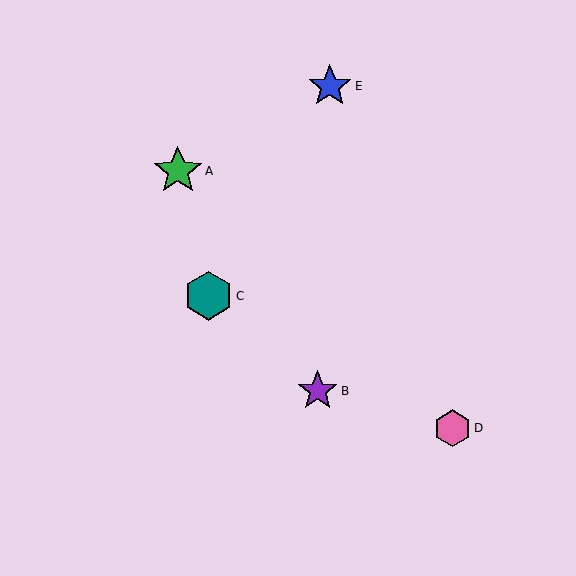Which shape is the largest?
The green star (labeled A) is the largest.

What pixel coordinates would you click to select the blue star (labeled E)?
Click at (330, 86) to select the blue star E.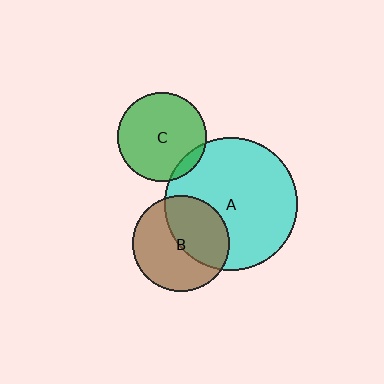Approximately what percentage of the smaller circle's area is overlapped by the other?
Approximately 45%.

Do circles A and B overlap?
Yes.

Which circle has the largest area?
Circle A (cyan).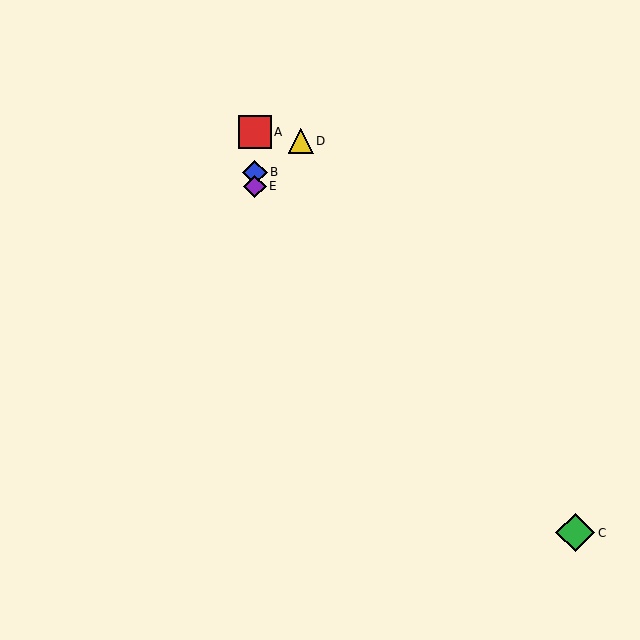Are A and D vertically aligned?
No, A is at x≈255 and D is at x≈301.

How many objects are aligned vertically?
3 objects (A, B, E) are aligned vertically.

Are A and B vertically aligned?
Yes, both are at x≈255.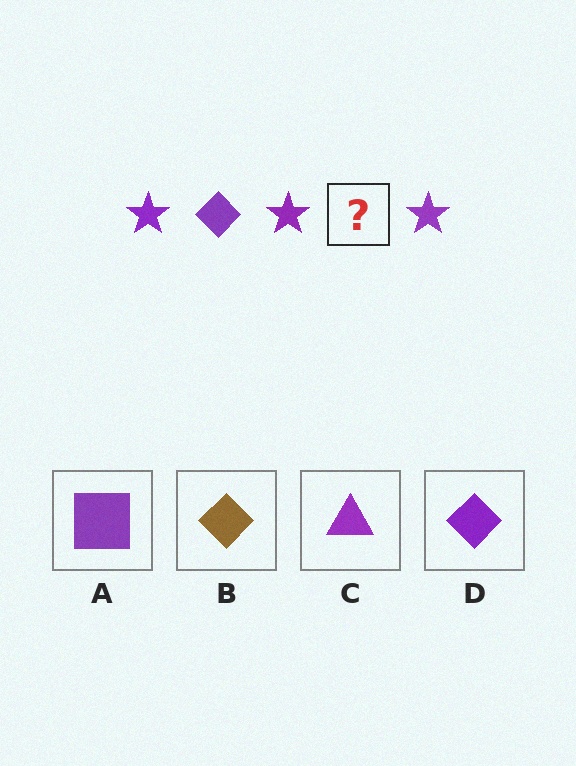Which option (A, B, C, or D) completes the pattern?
D.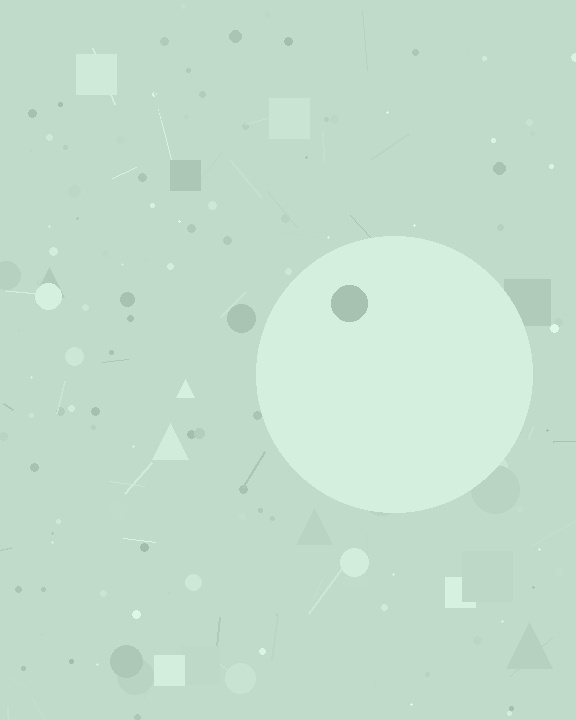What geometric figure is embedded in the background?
A circle is embedded in the background.